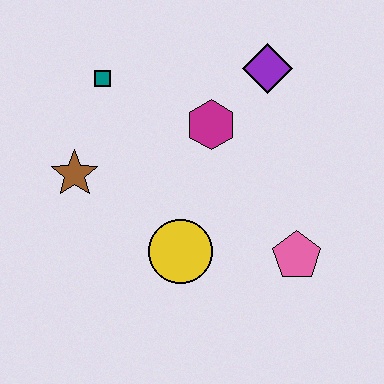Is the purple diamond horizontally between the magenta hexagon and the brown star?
No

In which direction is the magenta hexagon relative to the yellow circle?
The magenta hexagon is above the yellow circle.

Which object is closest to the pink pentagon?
The yellow circle is closest to the pink pentagon.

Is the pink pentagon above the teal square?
No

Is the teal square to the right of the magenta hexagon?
No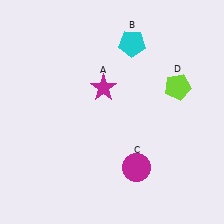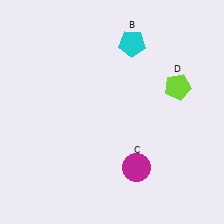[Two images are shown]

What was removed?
The magenta star (A) was removed in Image 2.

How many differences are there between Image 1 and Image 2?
There is 1 difference between the two images.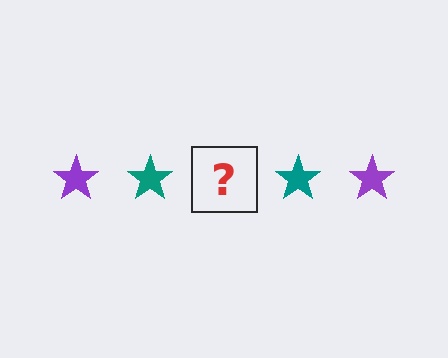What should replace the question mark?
The question mark should be replaced with a purple star.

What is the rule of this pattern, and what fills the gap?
The rule is that the pattern cycles through purple, teal stars. The gap should be filled with a purple star.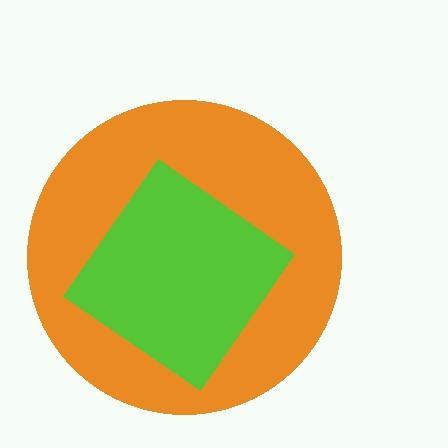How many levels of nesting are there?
2.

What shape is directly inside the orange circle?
The lime diamond.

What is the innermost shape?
The lime diamond.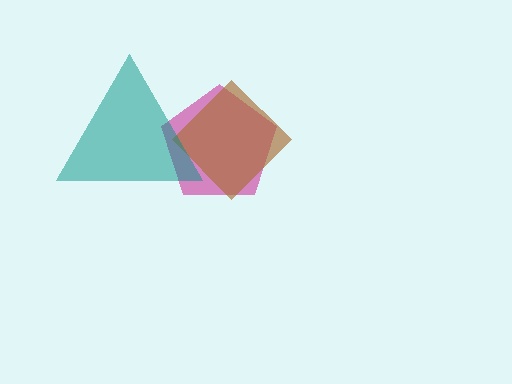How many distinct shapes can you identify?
There are 3 distinct shapes: a magenta pentagon, a brown diamond, a teal triangle.